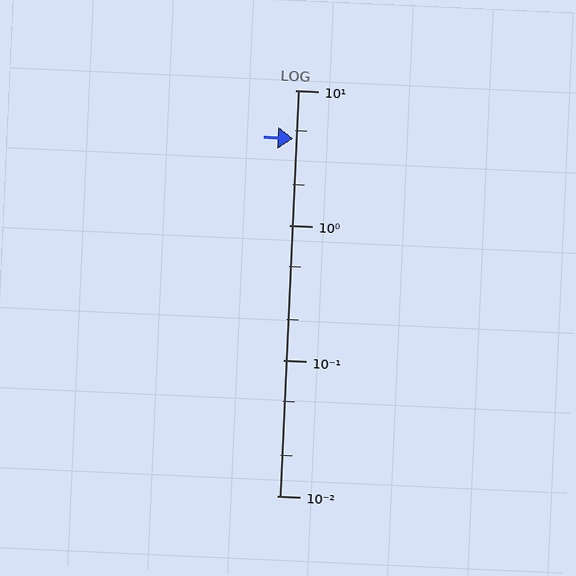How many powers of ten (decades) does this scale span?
The scale spans 3 decades, from 0.01 to 10.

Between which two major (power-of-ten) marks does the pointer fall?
The pointer is between 1 and 10.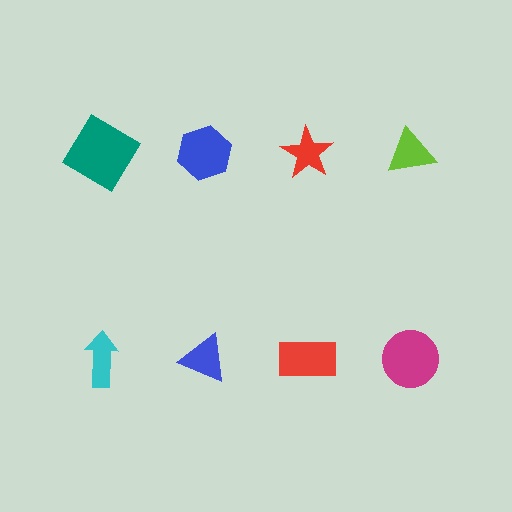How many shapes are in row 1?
4 shapes.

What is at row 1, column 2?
A blue hexagon.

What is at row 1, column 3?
A red star.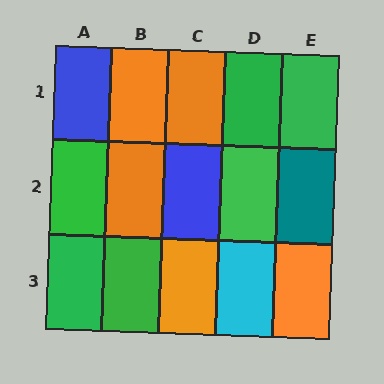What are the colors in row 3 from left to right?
Green, green, orange, cyan, orange.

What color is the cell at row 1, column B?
Orange.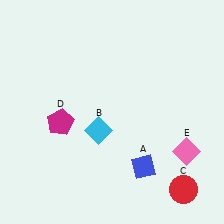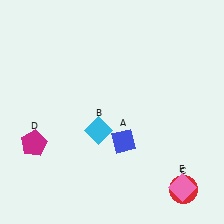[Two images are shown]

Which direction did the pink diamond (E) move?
The pink diamond (E) moved down.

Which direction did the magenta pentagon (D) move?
The magenta pentagon (D) moved left.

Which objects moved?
The objects that moved are: the blue diamond (A), the magenta pentagon (D), the pink diamond (E).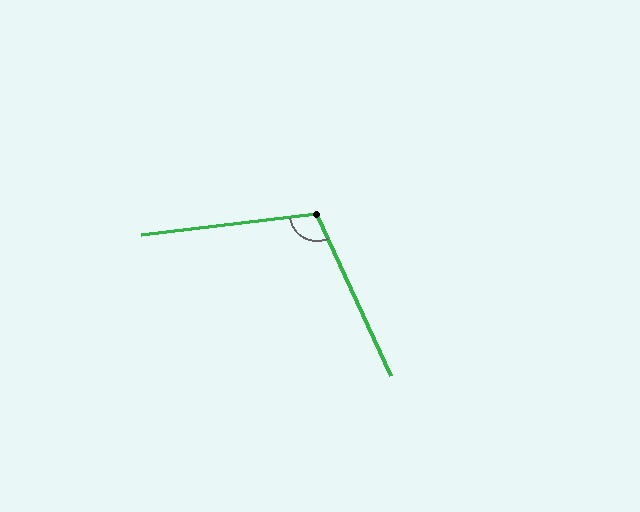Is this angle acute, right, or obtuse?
It is obtuse.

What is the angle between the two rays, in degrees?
Approximately 108 degrees.